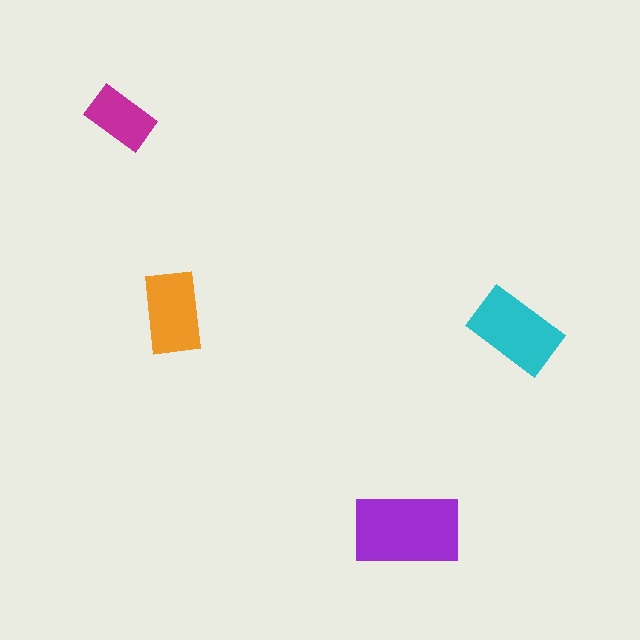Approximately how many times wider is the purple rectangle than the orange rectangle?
About 1.5 times wider.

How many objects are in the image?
There are 4 objects in the image.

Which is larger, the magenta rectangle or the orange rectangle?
The orange one.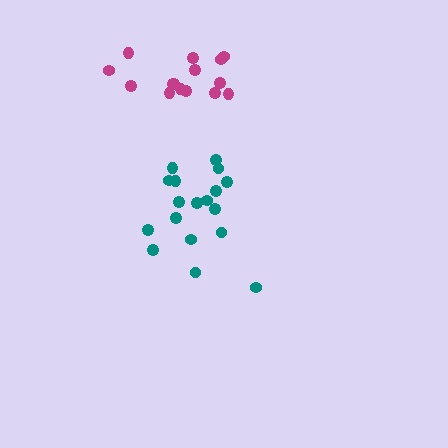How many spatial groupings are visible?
There are 2 spatial groupings.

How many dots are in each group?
Group 1: 18 dots, Group 2: 15 dots (33 total).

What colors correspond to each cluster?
The clusters are colored: teal, magenta.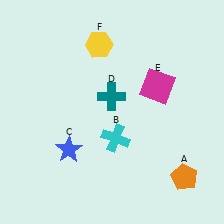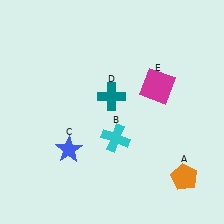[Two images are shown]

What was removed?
The yellow hexagon (F) was removed in Image 2.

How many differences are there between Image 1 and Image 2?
There is 1 difference between the two images.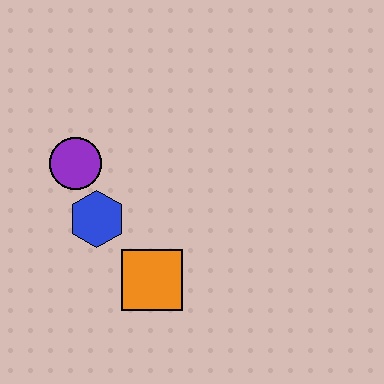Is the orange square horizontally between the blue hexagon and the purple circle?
No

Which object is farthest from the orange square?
The purple circle is farthest from the orange square.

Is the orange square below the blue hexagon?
Yes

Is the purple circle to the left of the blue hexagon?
Yes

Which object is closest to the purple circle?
The blue hexagon is closest to the purple circle.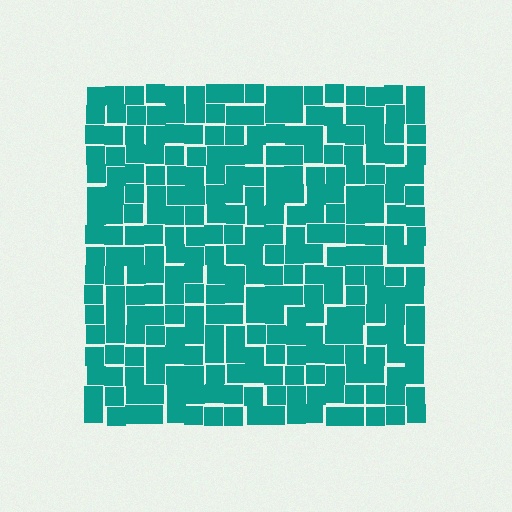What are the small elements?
The small elements are squares.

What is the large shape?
The large shape is a square.